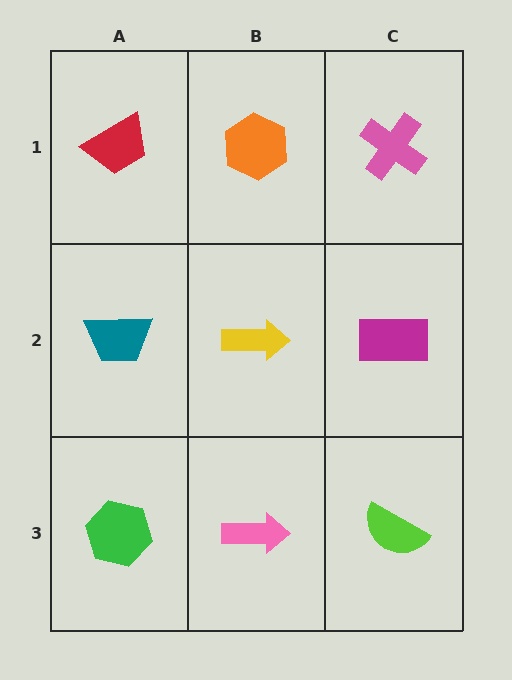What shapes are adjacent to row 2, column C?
A pink cross (row 1, column C), a lime semicircle (row 3, column C), a yellow arrow (row 2, column B).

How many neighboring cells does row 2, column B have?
4.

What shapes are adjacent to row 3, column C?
A magenta rectangle (row 2, column C), a pink arrow (row 3, column B).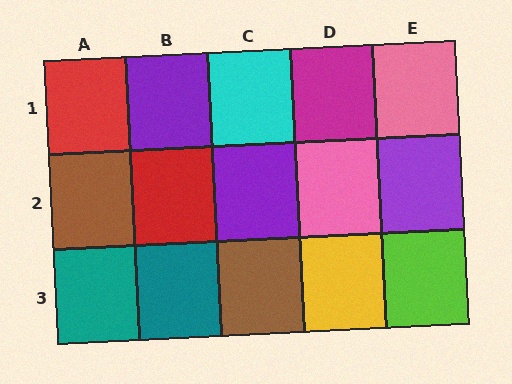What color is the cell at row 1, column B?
Purple.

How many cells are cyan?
1 cell is cyan.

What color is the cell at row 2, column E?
Purple.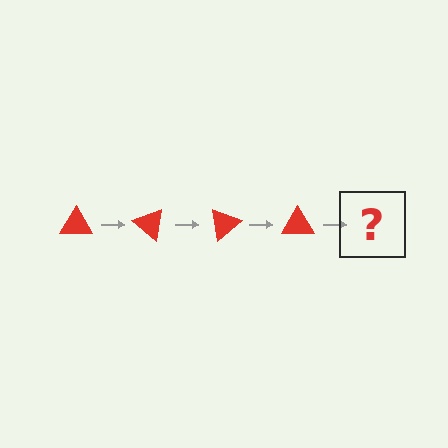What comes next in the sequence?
The next element should be a red triangle rotated 160 degrees.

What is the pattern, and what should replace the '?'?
The pattern is that the triangle rotates 40 degrees each step. The '?' should be a red triangle rotated 160 degrees.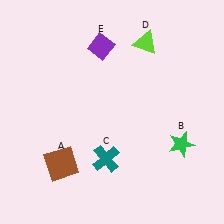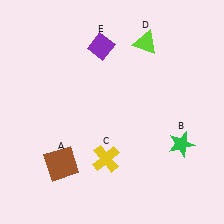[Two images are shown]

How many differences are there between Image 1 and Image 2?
There is 1 difference between the two images.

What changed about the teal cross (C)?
In Image 1, C is teal. In Image 2, it changed to yellow.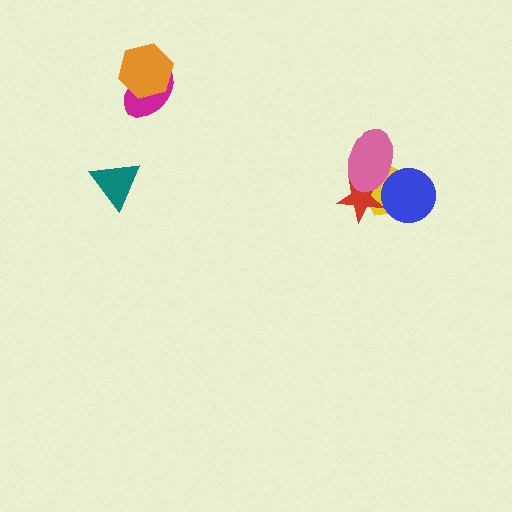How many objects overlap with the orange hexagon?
1 object overlaps with the orange hexagon.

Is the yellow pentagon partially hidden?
Yes, it is partially covered by another shape.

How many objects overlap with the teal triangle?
0 objects overlap with the teal triangle.